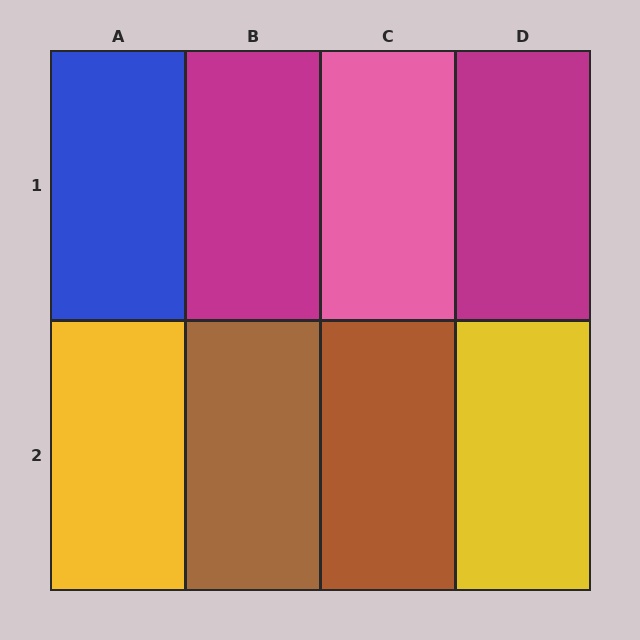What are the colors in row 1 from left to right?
Blue, magenta, pink, magenta.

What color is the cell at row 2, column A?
Yellow.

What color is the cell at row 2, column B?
Brown.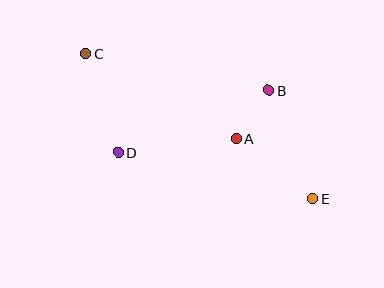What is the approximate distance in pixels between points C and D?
The distance between C and D is approximately 104 pixels.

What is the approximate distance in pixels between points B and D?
The distance between B and D is approximately 163 pixels.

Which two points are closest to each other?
Points A and B are closest to each other.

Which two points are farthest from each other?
Points C and E are farthest from each other.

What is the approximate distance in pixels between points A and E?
The distance between A and E is approximately 97 pixels.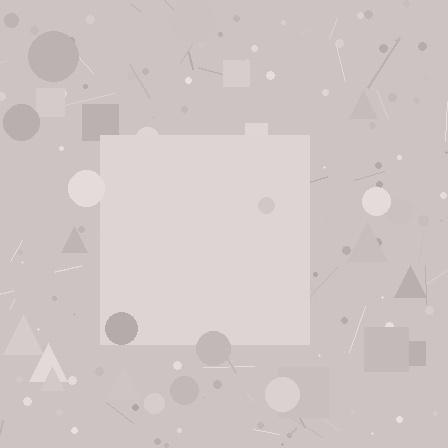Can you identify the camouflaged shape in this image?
The camouflaged shape is a square.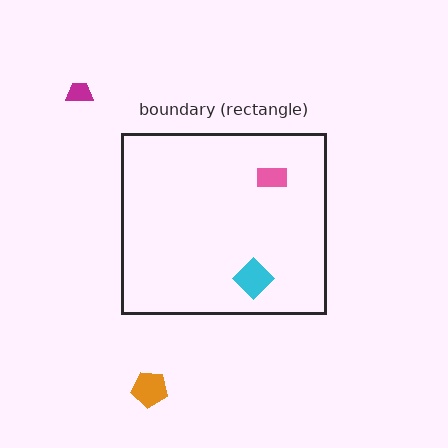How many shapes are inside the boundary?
2 inside, 2 outside.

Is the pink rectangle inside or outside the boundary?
Inside.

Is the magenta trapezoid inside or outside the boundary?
Outside.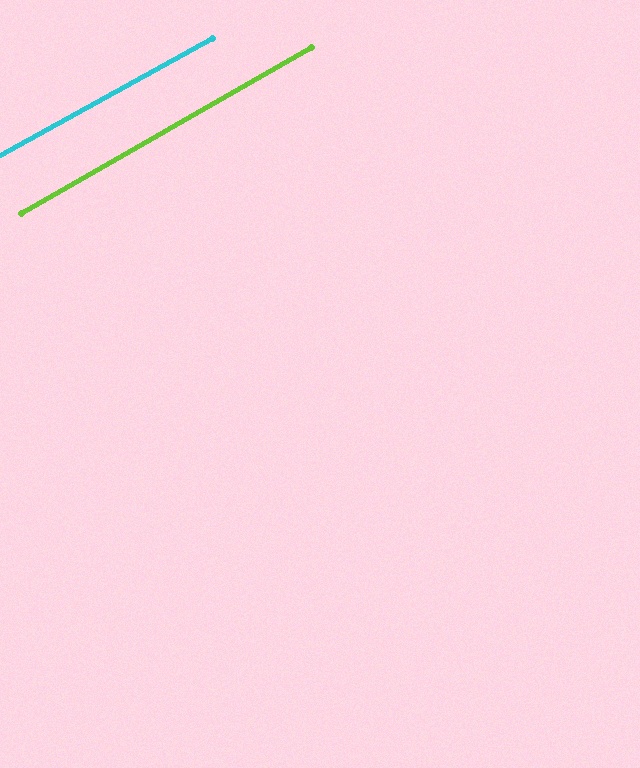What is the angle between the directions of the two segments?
Approximately 1 degree.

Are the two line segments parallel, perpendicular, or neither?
Parallel — their directions differ by only 1.1°.